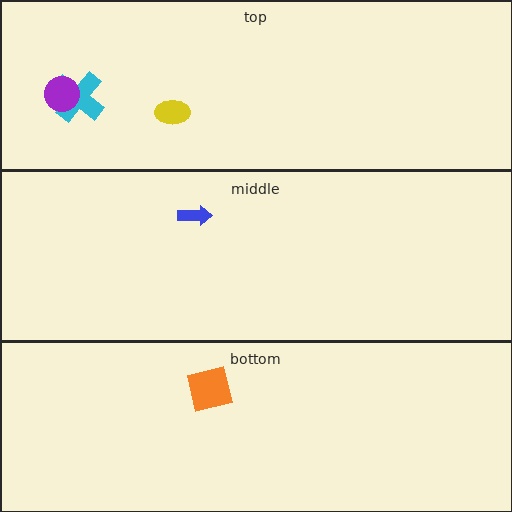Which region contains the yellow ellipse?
The top region.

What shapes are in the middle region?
The blue arrow.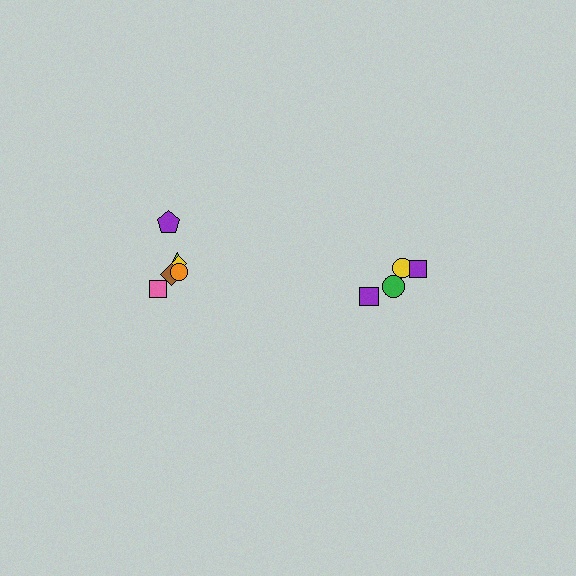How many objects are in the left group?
There are 6 objects.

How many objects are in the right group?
There are 4 objects.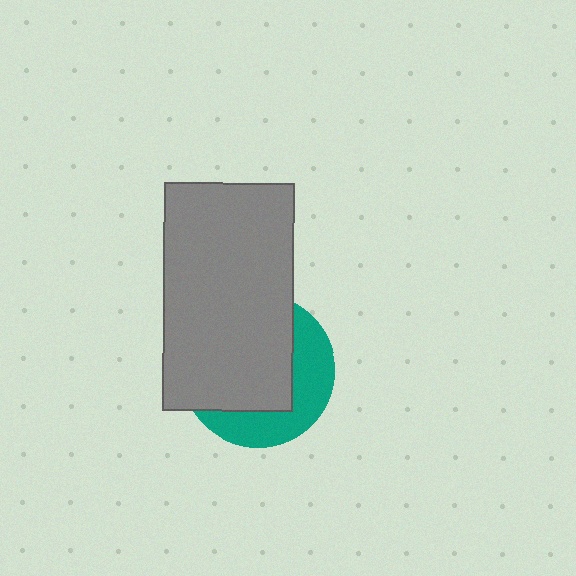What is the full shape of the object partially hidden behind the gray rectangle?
The partially hidden object is a teal circle.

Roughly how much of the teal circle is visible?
A small part of it is visible (roughly 38%).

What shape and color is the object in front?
The object in front is a gray rectangle.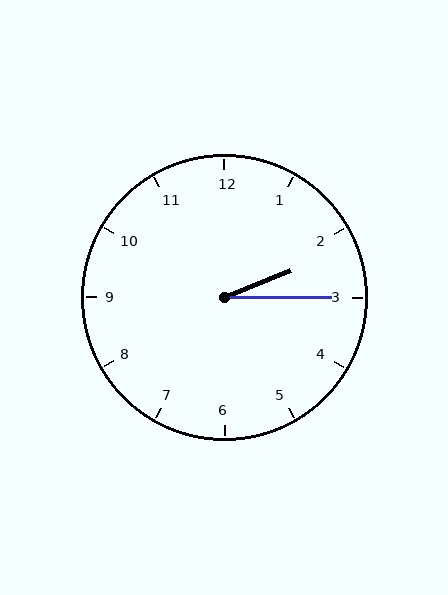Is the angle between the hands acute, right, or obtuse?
It is acute.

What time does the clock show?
2:15.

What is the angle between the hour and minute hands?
Approximately 22 degrees.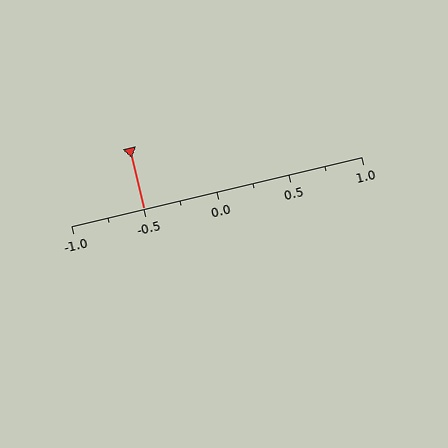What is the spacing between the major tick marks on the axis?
The major ticks are spaced 0.5 apart.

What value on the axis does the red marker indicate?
The marker indicates approximately -0.5.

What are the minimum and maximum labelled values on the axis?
The axis runs from -1.0 to 1.0.